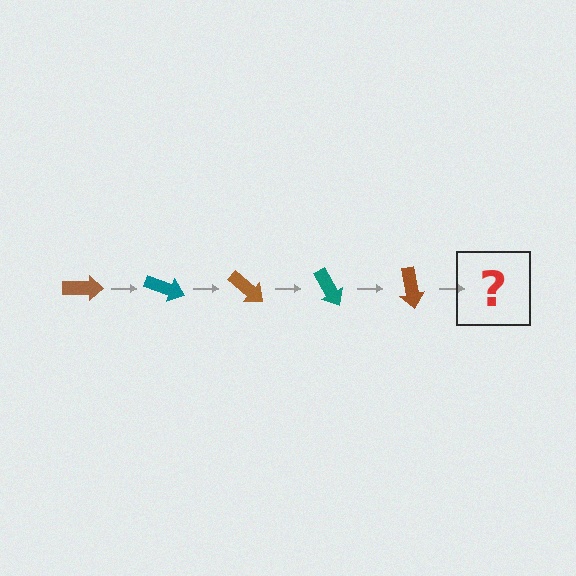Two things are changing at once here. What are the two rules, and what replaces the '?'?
The two rules are that it rotates 20 degrees each step and the color cycles through brown and teal. The '?' should be a teal arrow, rotated 100 degrees from the start.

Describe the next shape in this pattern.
It should be a teal arrow, rotated 100 degrees from the start.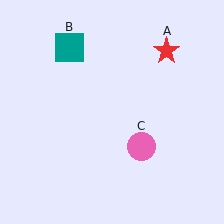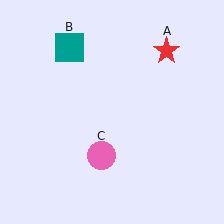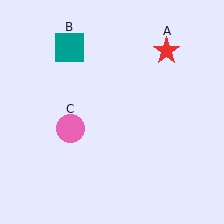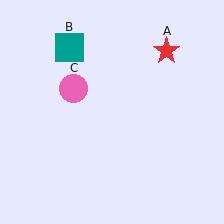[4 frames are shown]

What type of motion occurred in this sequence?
The pink circle (object C) rotated clockwise around the center of the scene.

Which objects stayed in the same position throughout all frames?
Red star (object A) and teal square (object B) remained stationary.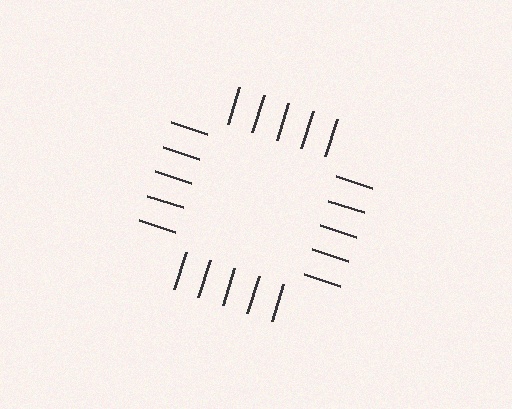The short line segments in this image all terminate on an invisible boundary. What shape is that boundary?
An illusory square — the line segments terminate on its edges but no continuous stroke is drawn.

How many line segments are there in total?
20 — 5 along each of the 4 edges.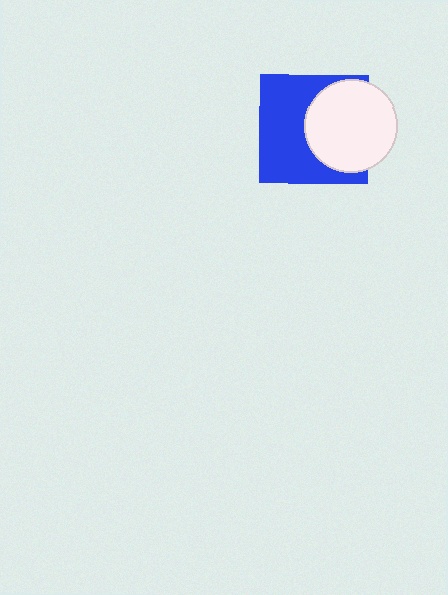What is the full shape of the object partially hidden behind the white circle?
The partially hidden object is a blue square.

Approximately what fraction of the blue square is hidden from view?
Roughly 42% of the blue square is hidden behind the white circle.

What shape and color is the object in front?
The object in front is a white circle.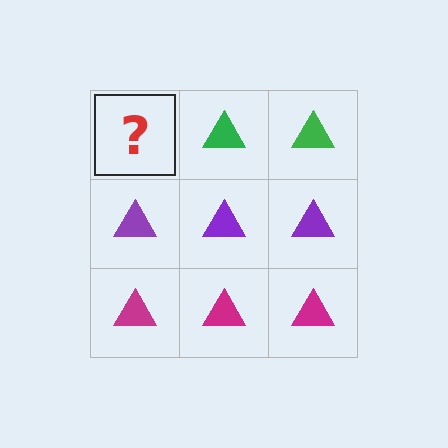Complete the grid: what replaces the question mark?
The question mark should be replaced with a green triangle.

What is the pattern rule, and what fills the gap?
The rule is that each row has a consistent color. The gap should be filled with a green triangle.